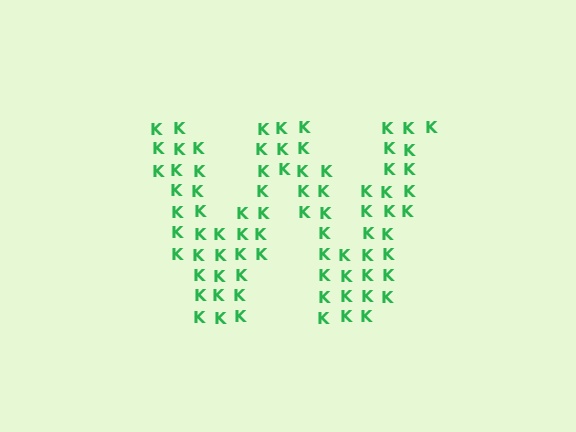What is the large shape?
The large shape is the letter W.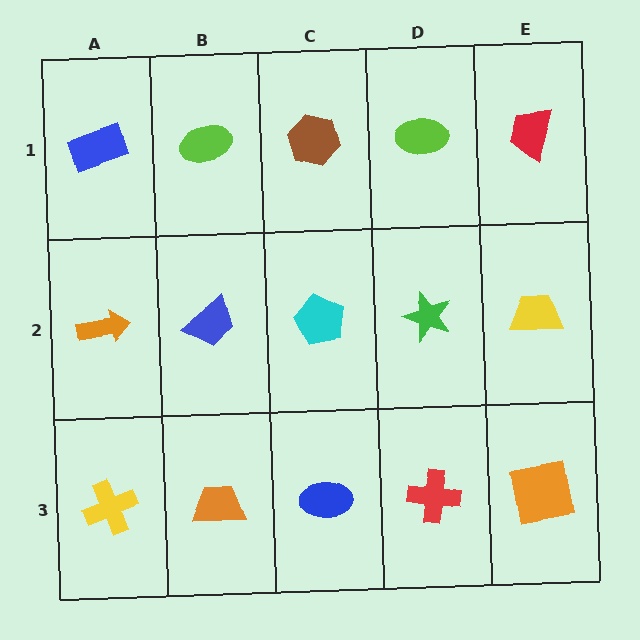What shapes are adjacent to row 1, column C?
A cyan pentagon (row 2, column C), a lime ellipse (row 1, column B), a lime ellipse (row 1, column D).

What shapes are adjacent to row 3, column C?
A cyan pentagon (row 2, column C), an orange trapezoid (row 3, column B), a red cross (row 3, column D).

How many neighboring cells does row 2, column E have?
3.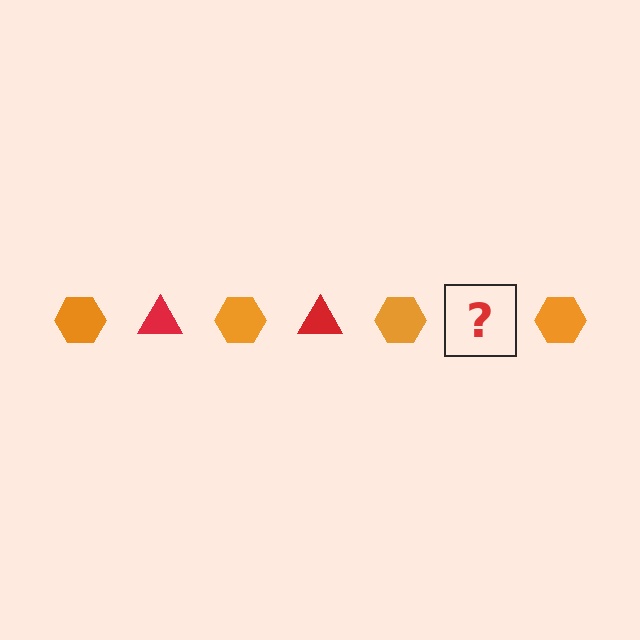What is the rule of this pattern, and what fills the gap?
The rule is that the pattern alternates between orange hexagon and red triangle. The gap should be filled with a red triangle.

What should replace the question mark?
The question mark should be replaced with a red triangle.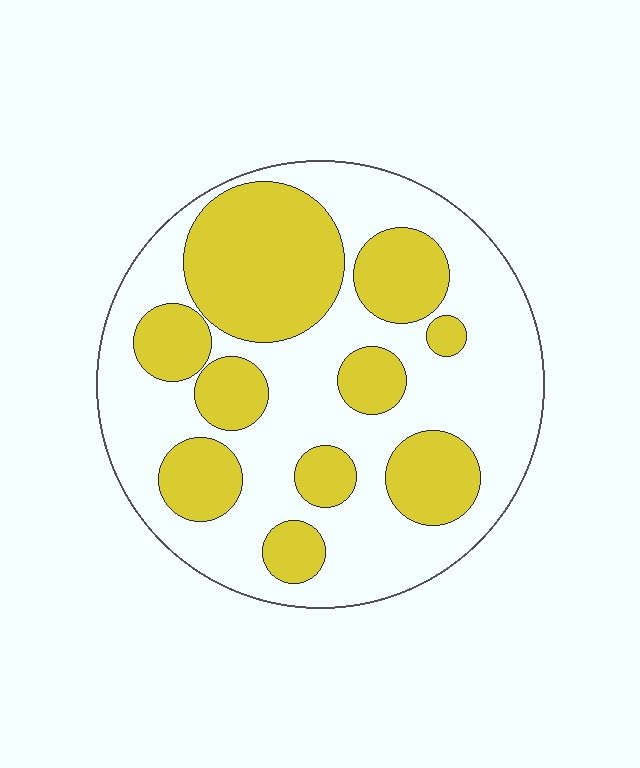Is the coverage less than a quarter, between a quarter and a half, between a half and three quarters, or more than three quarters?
Between a quarter and a half.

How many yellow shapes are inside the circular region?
10.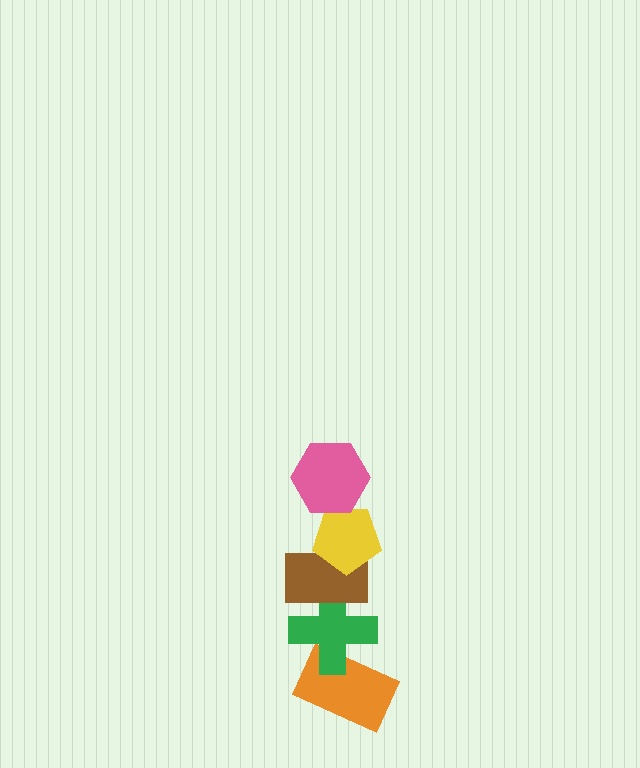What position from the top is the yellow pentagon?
The yellow pentagon is 2nd from the top.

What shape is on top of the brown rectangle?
The yellow pentagon is on top of the brown rectangle.